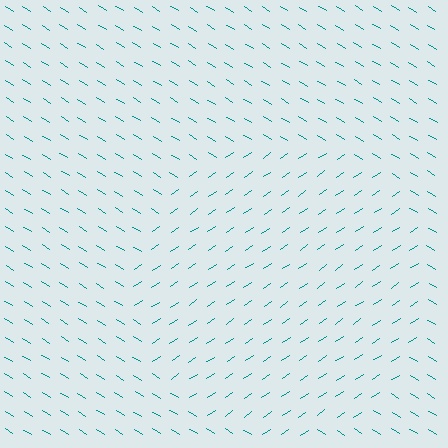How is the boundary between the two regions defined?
The boundary is defined purely by a change in line orientation (approximately 65 degrees difference). All lines are the same color and thickness.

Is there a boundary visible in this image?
Yes, there is a texture boundary formed by a change in line orientation.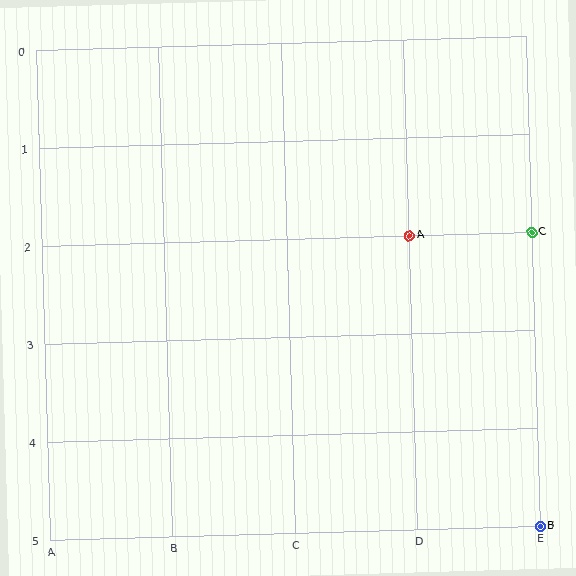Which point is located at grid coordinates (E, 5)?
Point B is at (E, 5).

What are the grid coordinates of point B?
Point B is at grid coordinates (E, 5).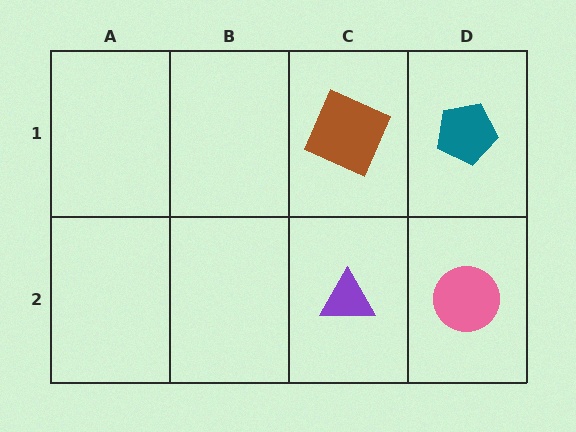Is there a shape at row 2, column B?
No, that cell is empty.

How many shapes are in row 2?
2 shapes.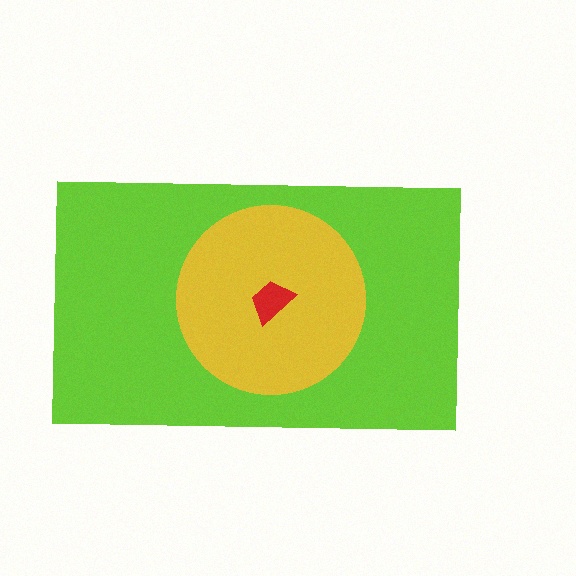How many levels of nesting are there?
3.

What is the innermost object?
The red trapezoid.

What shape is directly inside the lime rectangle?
The yellow circle.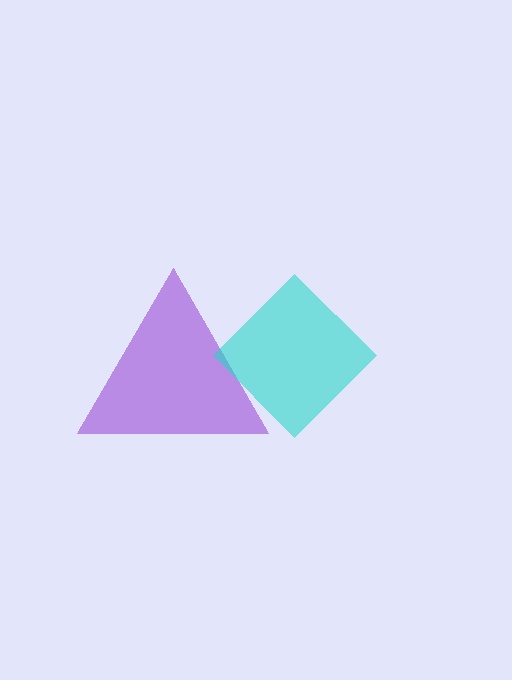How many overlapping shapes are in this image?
There are 2 overlapping shapes in the image.